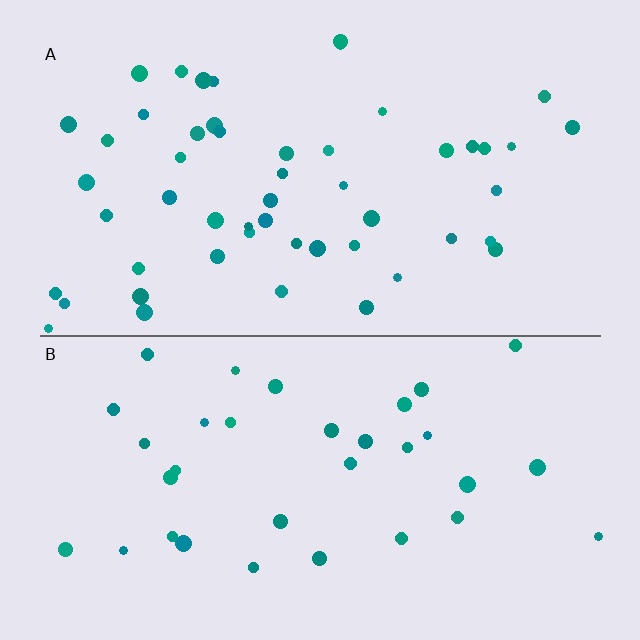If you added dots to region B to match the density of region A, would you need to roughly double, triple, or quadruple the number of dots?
Approximately double.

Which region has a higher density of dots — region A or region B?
A (the top).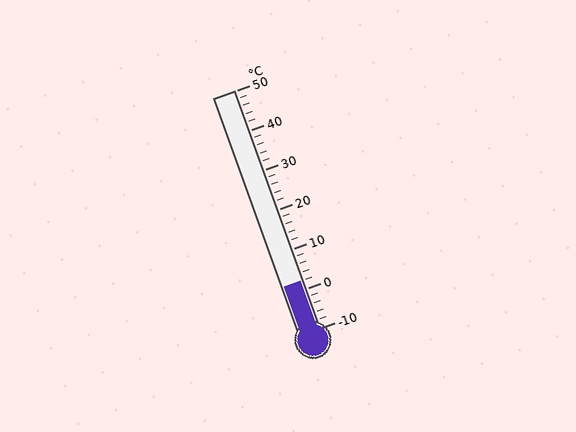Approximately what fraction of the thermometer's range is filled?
The thermometer is filled to approximately 20% of its range.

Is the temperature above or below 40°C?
The temperature is below 40°C.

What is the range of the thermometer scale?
The thermometer scale ranges from -10°C to 50°C.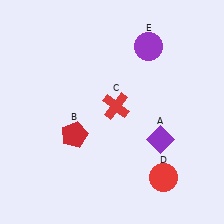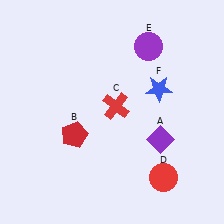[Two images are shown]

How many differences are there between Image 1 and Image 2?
There is 1 difference between the two images.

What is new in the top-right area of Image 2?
A blue star (F) was added in the top-right area of Image 2.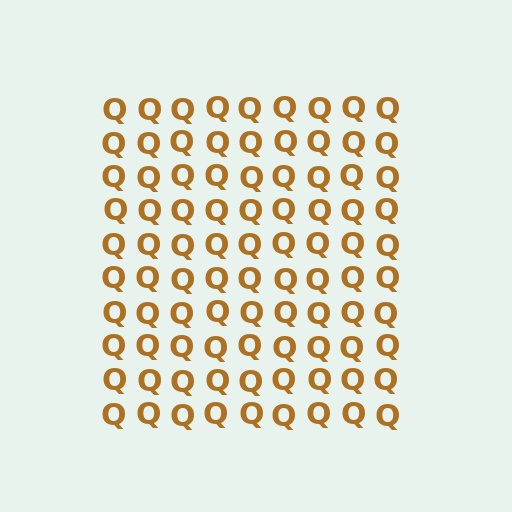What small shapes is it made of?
It is made of small letter Q's.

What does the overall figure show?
The overall figure shows a square.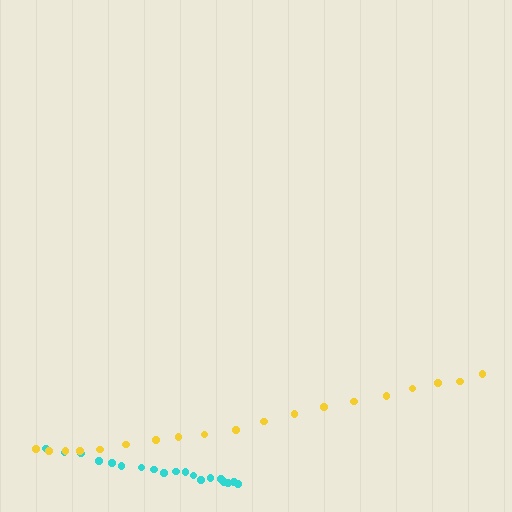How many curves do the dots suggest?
There are 2 distinct paths.